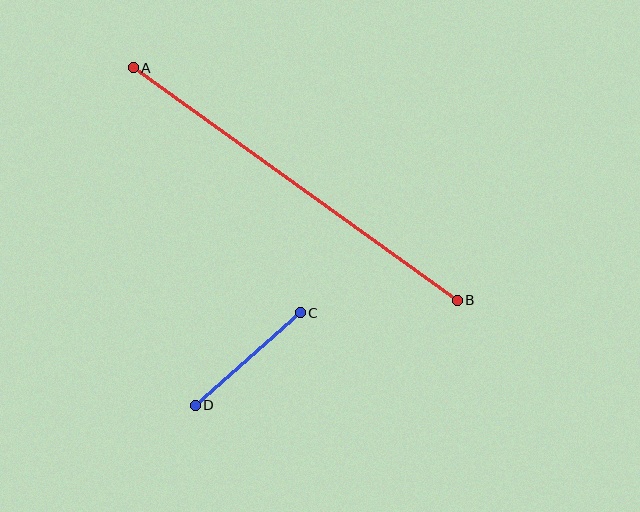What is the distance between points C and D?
The distance is approximately 140 pixels.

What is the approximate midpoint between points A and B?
The midpoint is at approximately (295, 184) pixels.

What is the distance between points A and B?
The distance is approximately 399 pixels.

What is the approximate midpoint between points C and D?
The midpoint is at approximately (248, 359) pixels.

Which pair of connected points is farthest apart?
Points A and B are farthest apart.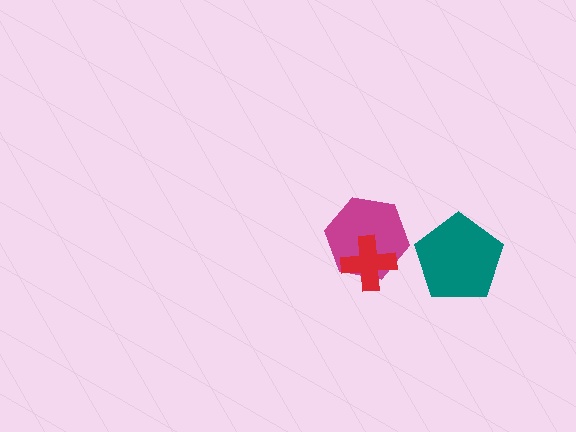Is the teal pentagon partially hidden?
No, no other shape covers it.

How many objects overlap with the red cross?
1 object overlaps with the red cross.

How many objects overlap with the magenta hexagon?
1 object overlaps with the magenta hexagon.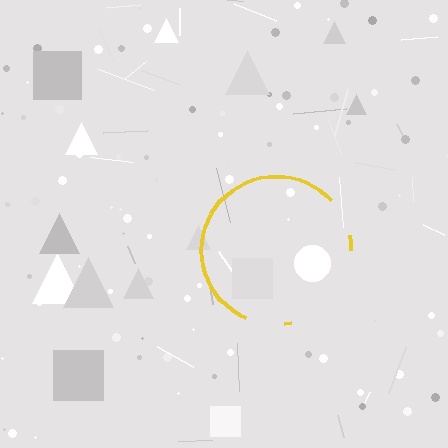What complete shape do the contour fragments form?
The contour fragments form a circle.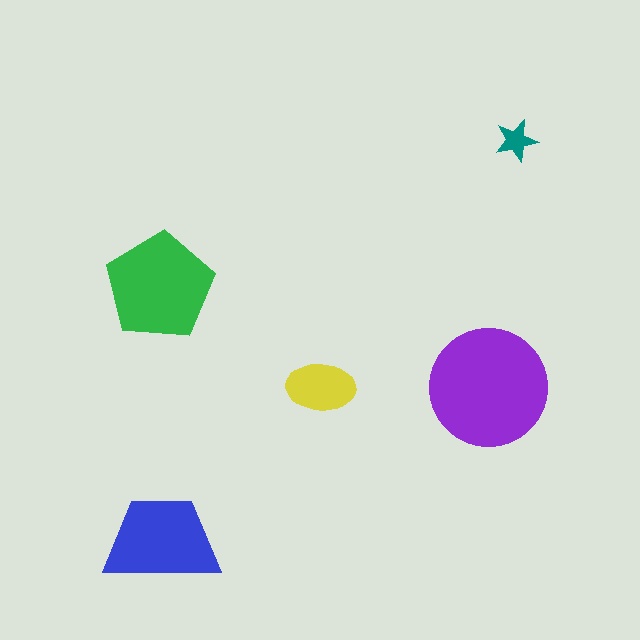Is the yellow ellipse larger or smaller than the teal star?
Larger.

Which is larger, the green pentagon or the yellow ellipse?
The green pentagon.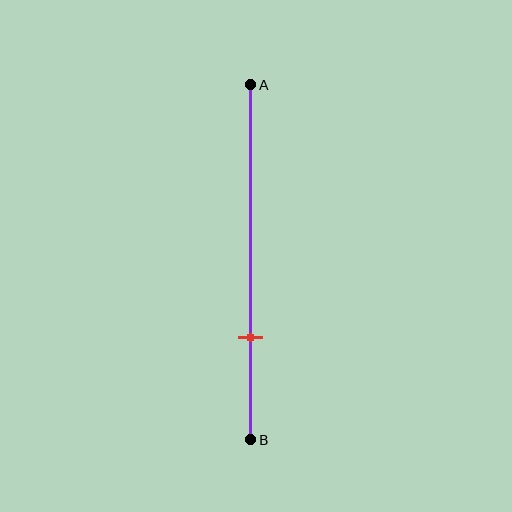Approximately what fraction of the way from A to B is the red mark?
The red mark is approximately 70% of the way from A to B.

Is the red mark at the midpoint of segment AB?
No, the mark is at about 70% from A, not at the 50% midpoint.